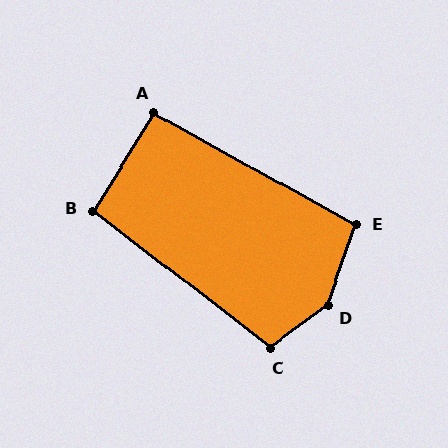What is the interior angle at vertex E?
Approximately 100 degrees (obtuse).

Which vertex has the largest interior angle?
D, at approximately 145 degrees.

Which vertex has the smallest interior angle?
A, at approximately 93 degrees.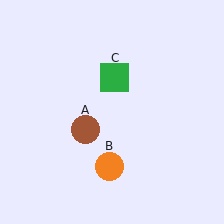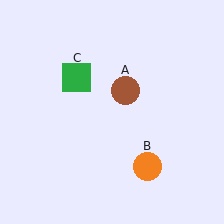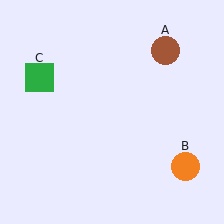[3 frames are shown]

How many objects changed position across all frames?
3 objects changed position: brown circle (object A), orange circle (object B), green square (object C).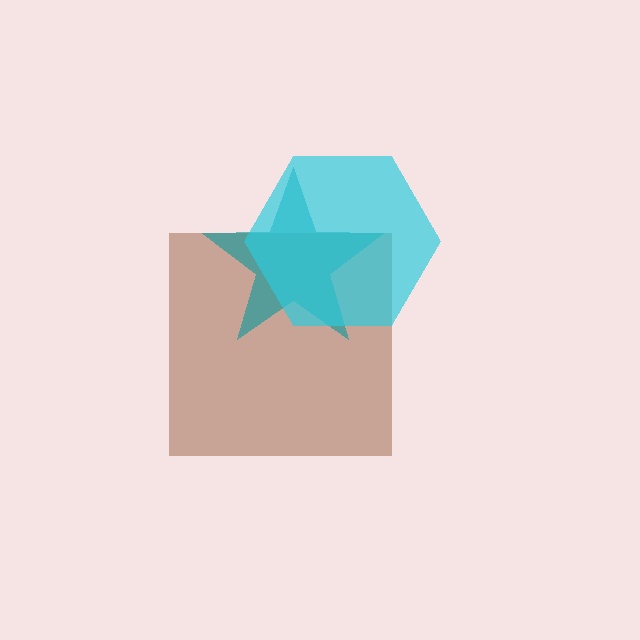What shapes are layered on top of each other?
The layered shapes are: a brown square, a teal star, a cyan hexagon.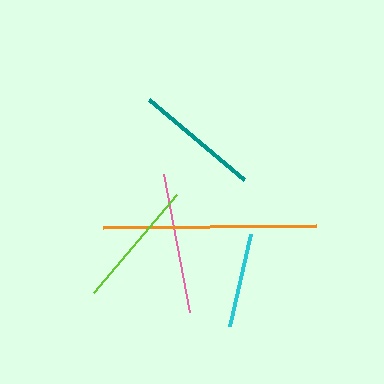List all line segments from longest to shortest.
From longest to shortest: orange, pink, lime, teal, cyan.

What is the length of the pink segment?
The pink segment is approximately 140 pixels long.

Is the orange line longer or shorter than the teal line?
The orange line is longer than the teal line.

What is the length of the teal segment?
The teal segment is approximately 125 pixels long.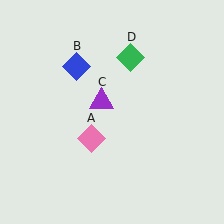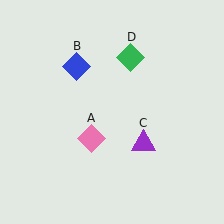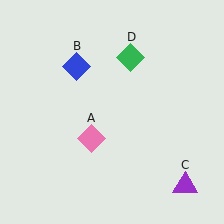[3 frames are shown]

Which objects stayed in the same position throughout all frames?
Pink diamond (object A) and blue diamond (object B) and green diamond (object D) remained stationary.